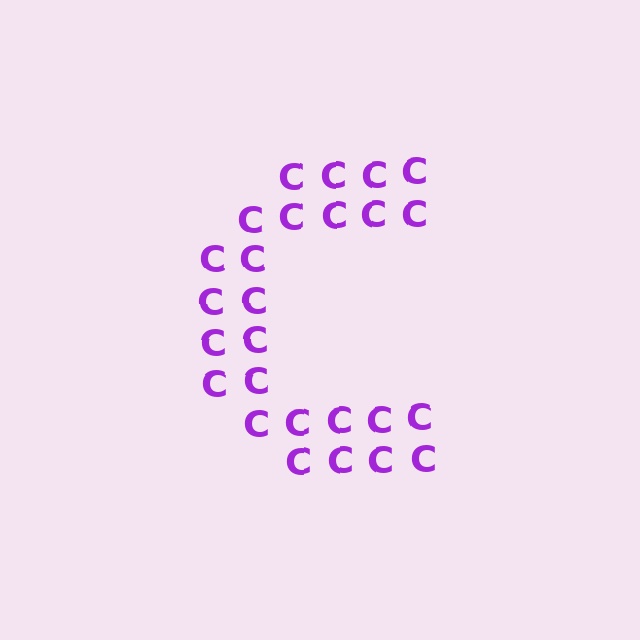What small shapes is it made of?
It is made of small letter C's.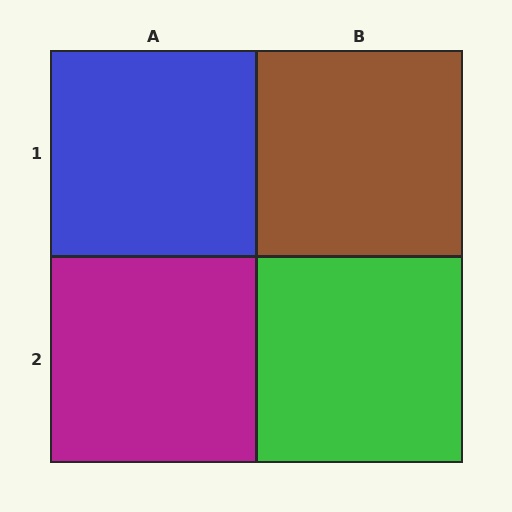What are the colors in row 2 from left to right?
Magenta, green.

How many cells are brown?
1 cell is brown.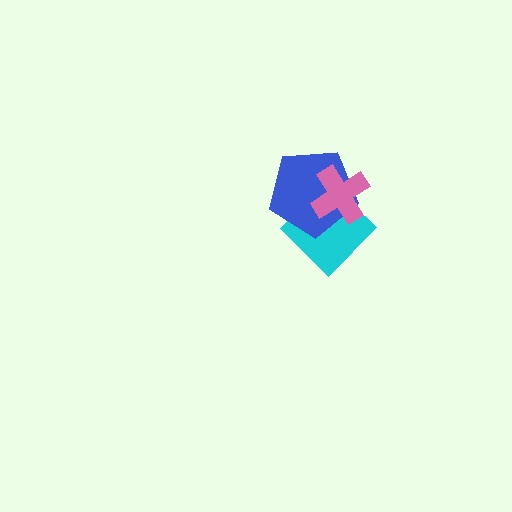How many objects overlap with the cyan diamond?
2 objects overlap with the cyan diamond.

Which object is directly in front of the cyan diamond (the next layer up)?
The blue pentagon is directly in front of the cyan diamond.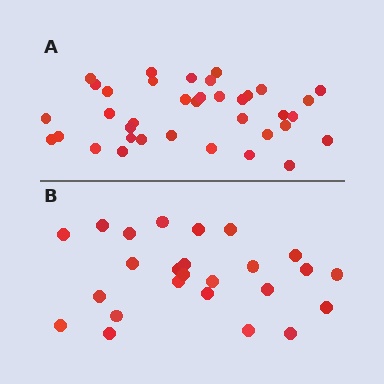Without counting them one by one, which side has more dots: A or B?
Region A (the top region) has more dots.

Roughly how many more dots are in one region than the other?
Region A has roughly 12 or so more dots than region B.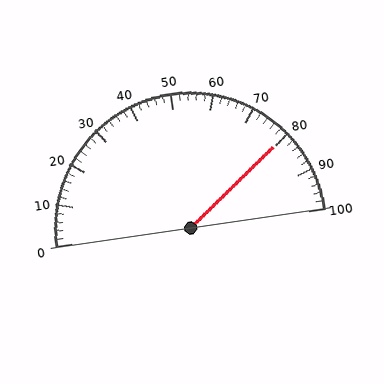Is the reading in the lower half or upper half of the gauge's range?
The reading is in the upper half of the range (0 to 100).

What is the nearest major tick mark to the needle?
The nearest major tick mark is 80.